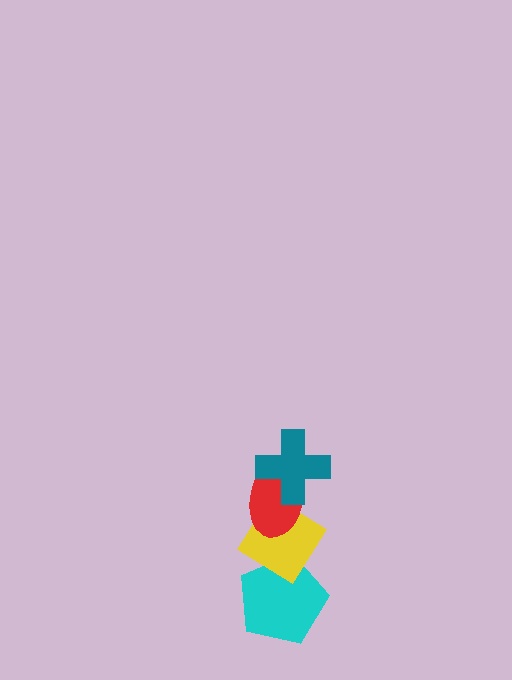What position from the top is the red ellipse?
The red ellipse is 2nd from the top.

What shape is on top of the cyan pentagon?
The yellow diamond is on top of the cyan pentagon.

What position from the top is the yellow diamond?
The yellow diamond is 3rd from the top.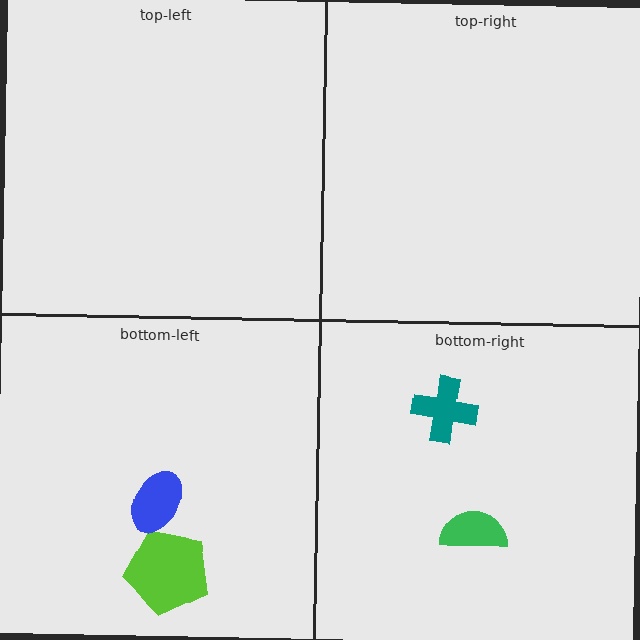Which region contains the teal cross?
The bottom-right region.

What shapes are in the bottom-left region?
The lime pentagon, the blue ellipse.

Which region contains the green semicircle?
The bottom-right region.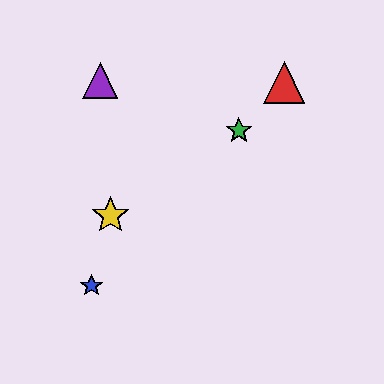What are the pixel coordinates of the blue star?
The blue star is at (92, 286).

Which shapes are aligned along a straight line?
The red triangle, the blue star, the green star are aligned along a straight line.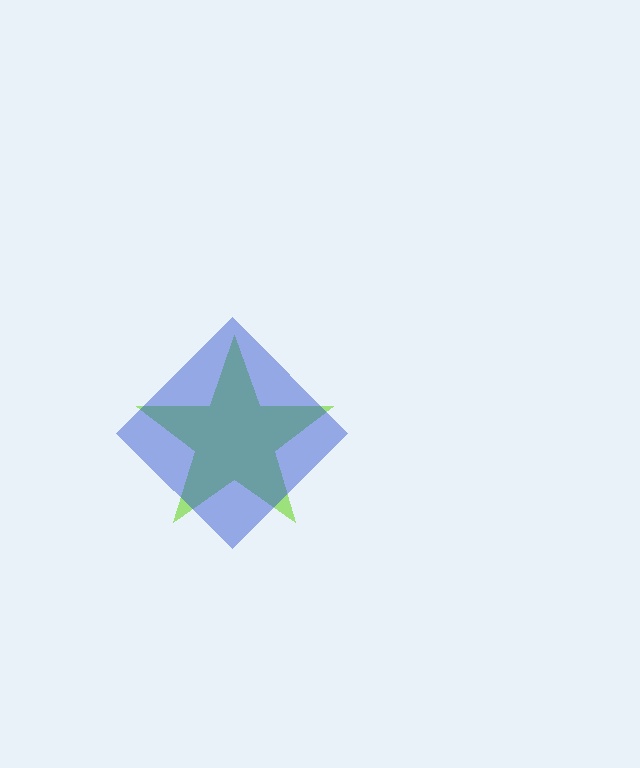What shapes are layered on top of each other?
The layered shapes are: a lime star, a blue diamond.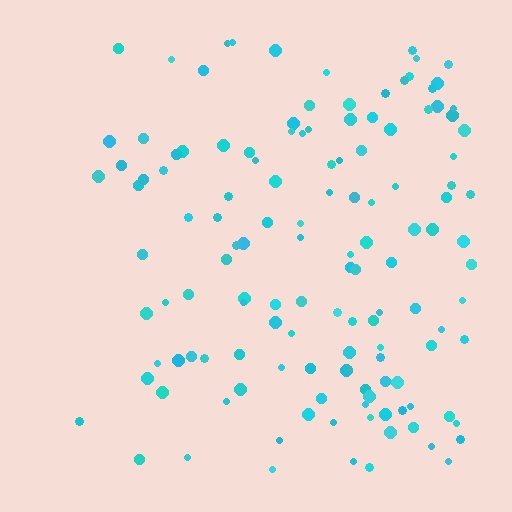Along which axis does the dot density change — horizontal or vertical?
Horizontal.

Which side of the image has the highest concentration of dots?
The right.